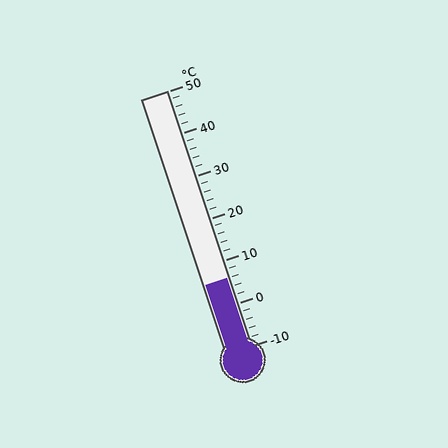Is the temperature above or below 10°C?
The temperature is below 10°C.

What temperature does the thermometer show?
The thermometer shows approximately 6°C.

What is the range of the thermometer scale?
The thermometer scale ranges from -10°C to 50°C.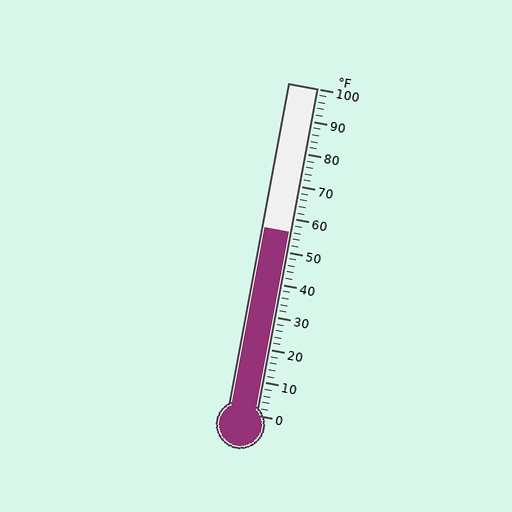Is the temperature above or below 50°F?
The temperature is above 50°F.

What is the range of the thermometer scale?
The thermometer scale ranges from 0°F to 100°F.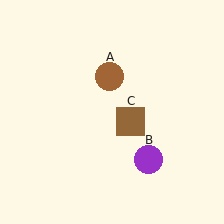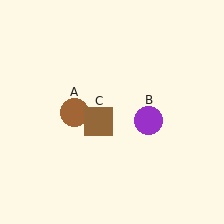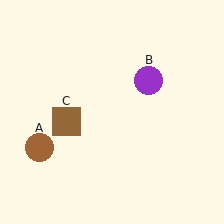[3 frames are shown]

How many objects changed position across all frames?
3 objects changed position: brown circle (object A), purple circle (object B), brown square (object C).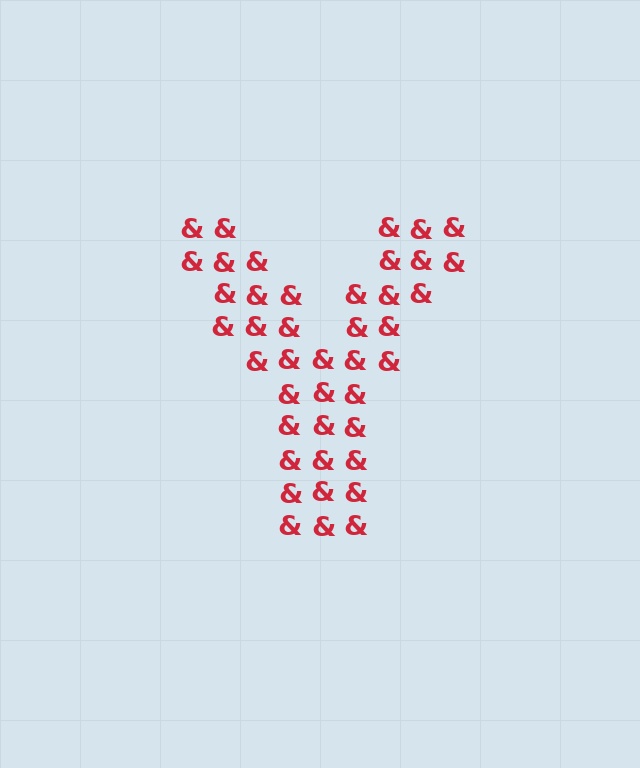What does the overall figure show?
The overall figure shows the letter Y.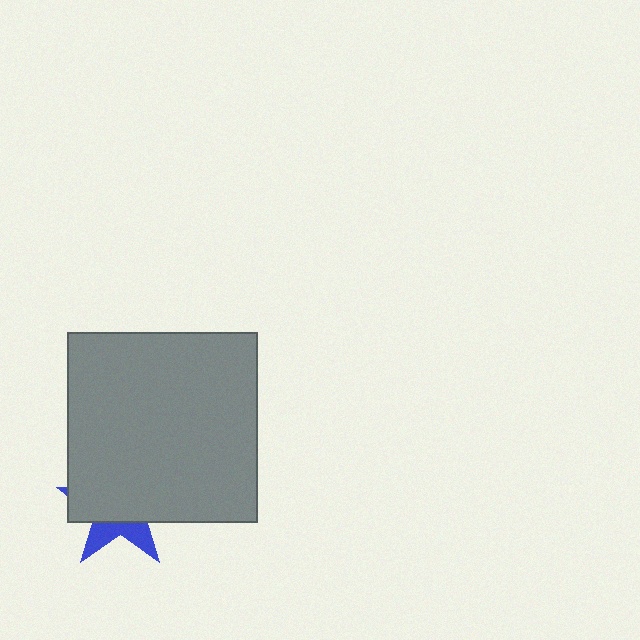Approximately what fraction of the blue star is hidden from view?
Roughly 70% of the blue star is hidden behind the gray square.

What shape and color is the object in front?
The object in front is a gray square.